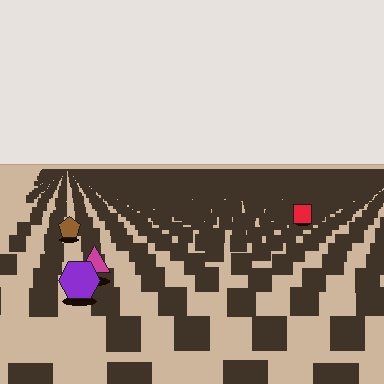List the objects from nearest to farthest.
From nearest to farthest: the purple hexagon, the magenta triangle, the brown pentagon, the red square.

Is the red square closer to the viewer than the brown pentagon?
No. The brown pentagon is closer — you can tell from the texture gradient: the ground texture is coarser near it.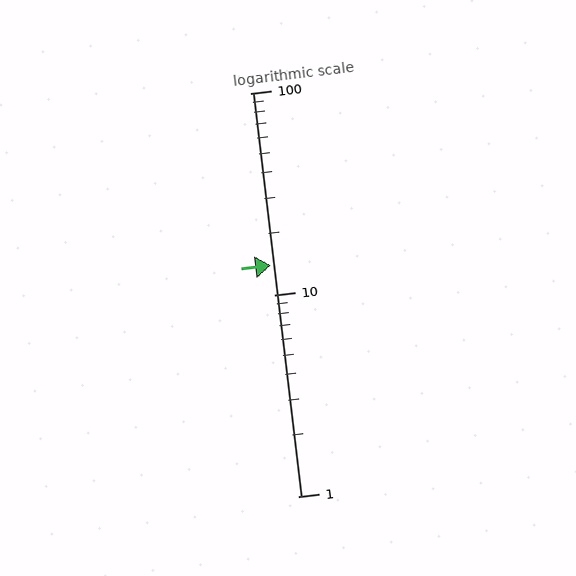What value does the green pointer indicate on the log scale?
The pointer indicates approximately 14.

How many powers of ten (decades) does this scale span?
The scale spans 2 decades, from 1 to 100.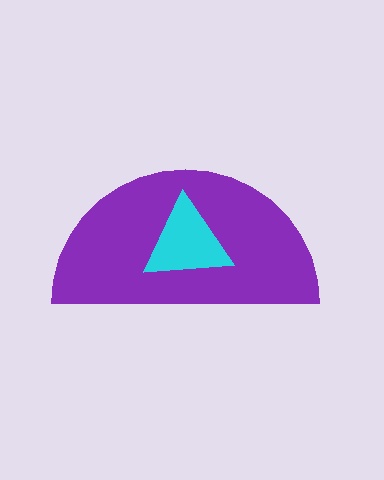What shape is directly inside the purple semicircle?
The cyan triangle.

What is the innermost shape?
The cyan triangle.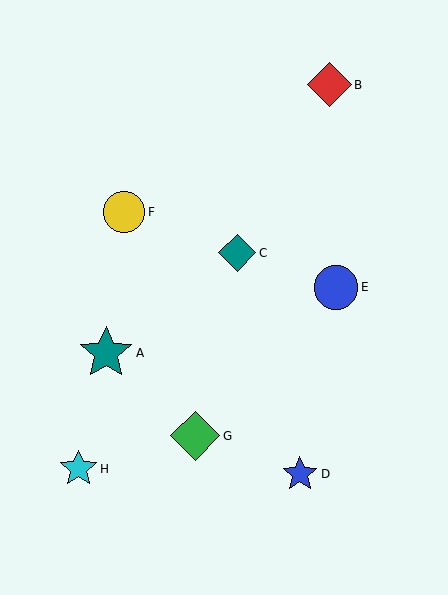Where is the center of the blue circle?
The center of the blue circle is at (336, 287).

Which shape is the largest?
The teal star (labeled A) is the largest.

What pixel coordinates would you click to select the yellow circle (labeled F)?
Click at (124, 212) to select the yellow circle F.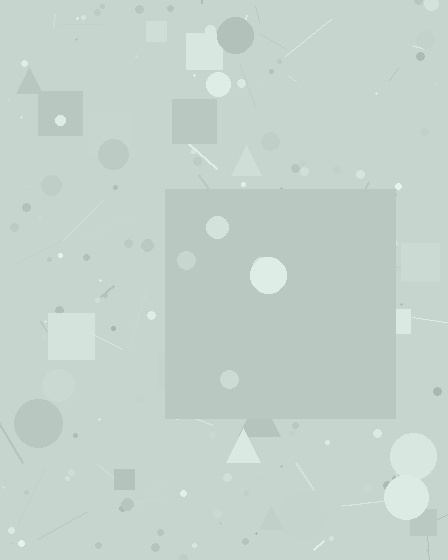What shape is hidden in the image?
A square is hidden in the image.